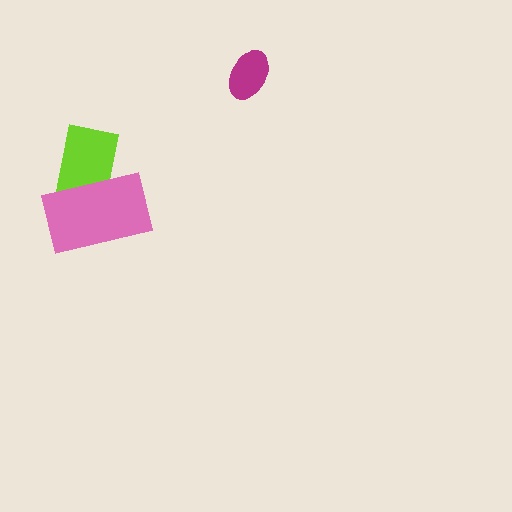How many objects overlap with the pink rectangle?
1 object overlaps with the pink rectangle.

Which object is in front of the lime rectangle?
The pink rectangle is in front of the lime rectangle.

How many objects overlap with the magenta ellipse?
0 objects overlap with the magenta ellipse.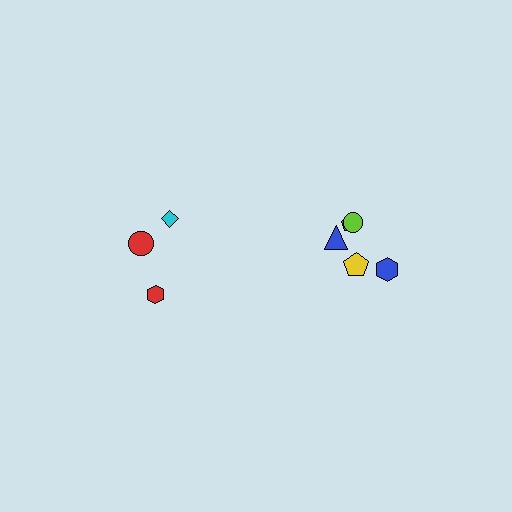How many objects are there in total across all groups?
There are 8 objects.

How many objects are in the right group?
There are 5 objects.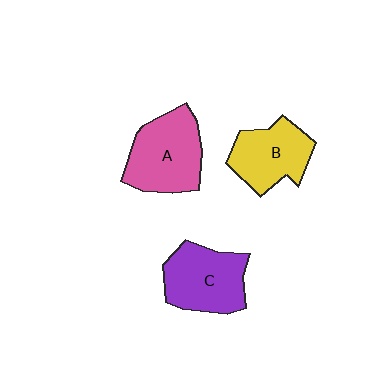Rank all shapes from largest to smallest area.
From largest to smallest: A (pink), C (purple), B (yellow).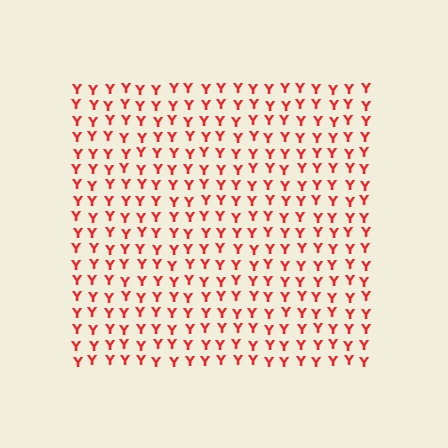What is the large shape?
The large shape is a square.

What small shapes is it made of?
It is made of small letter Y's.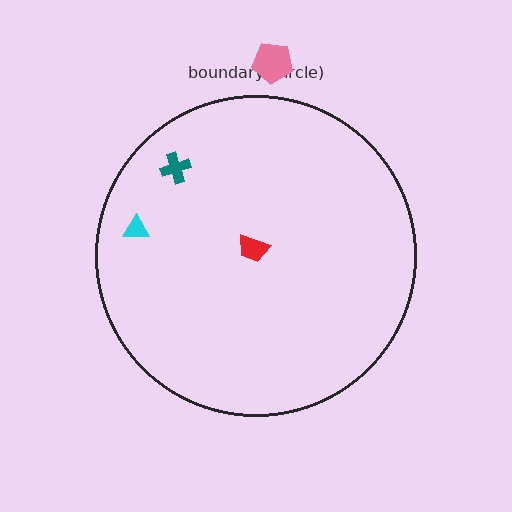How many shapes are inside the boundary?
3 inside, 1 outside.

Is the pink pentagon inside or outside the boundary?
Outside.